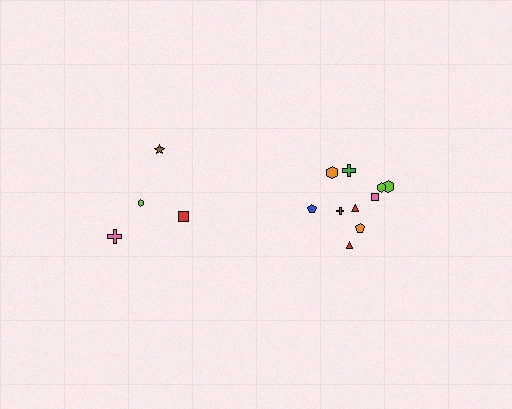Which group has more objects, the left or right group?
The right group.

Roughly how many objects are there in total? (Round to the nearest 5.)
Roughly 15 objects in total.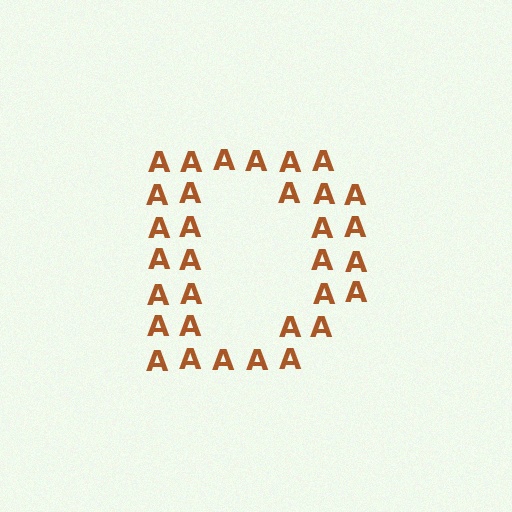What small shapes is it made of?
It is made of small letter A's.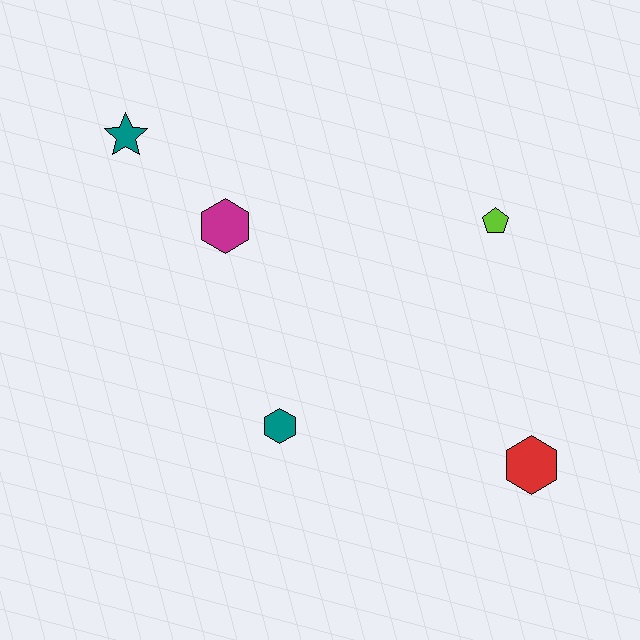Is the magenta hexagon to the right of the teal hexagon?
No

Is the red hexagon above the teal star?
No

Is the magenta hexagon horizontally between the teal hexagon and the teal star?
Yes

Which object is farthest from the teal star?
The red hexagon is farthest from the teal star.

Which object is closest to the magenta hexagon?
The teal star is closest to the magenta hexagon.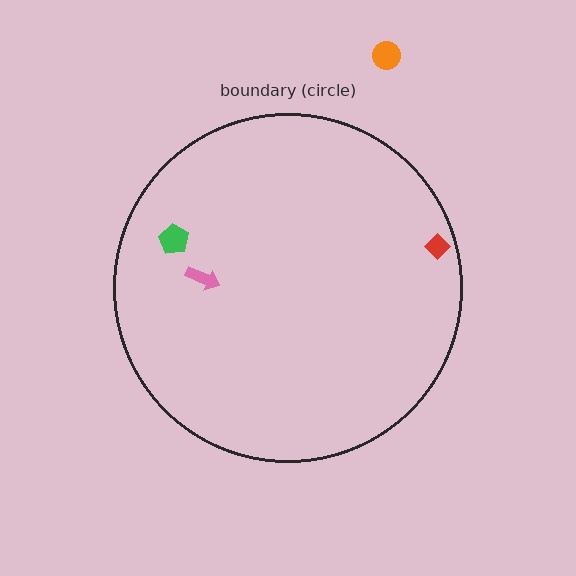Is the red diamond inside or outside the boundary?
Inside.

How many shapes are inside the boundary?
3 inside, 1 outside.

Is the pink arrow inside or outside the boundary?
Inside.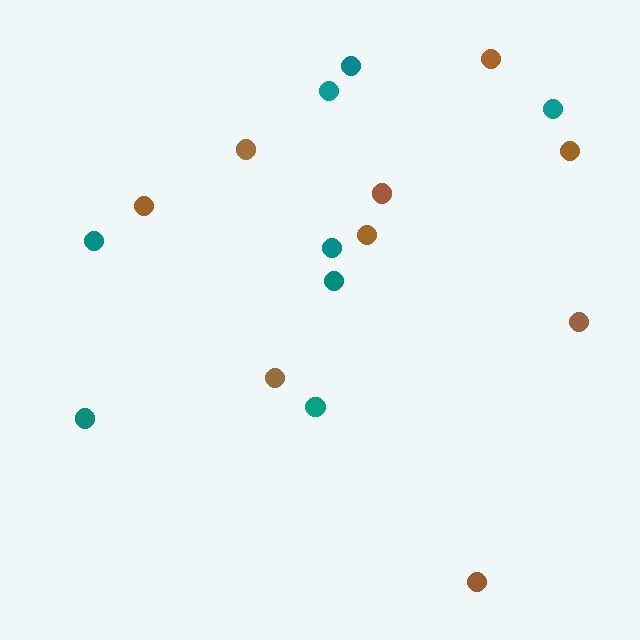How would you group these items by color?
There are 2 groups: one group of brown circles (9) and one group of teal circles (8).